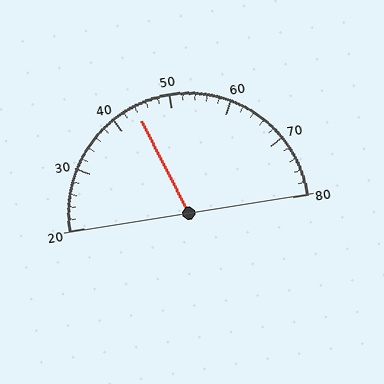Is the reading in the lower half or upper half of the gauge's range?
The reading is in the lower half of the range (20 to 80).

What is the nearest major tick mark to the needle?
The nearest major tick mark is 40.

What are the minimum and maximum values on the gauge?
The gauge ranges from 20 to 80.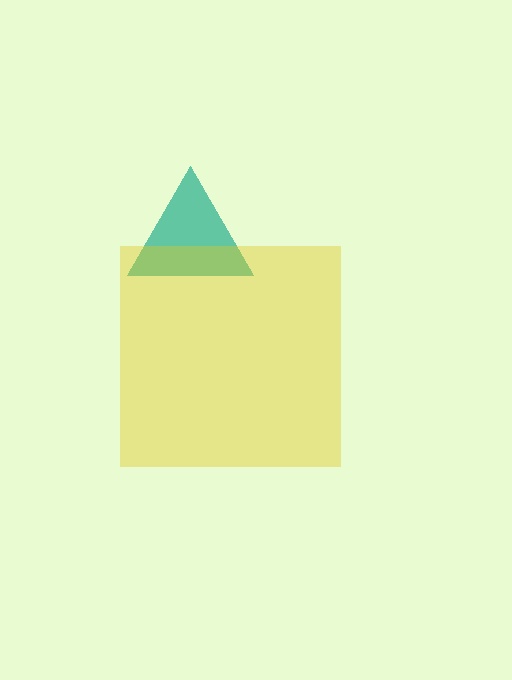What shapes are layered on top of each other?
The layered shapes are: a teal triangle, a yellow square.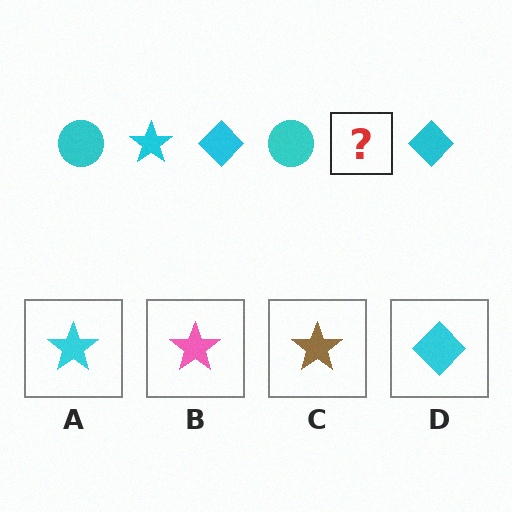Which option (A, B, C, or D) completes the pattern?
A.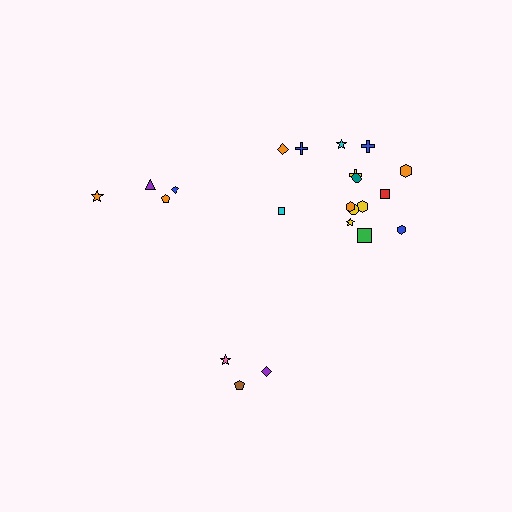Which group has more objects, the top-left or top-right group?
The top-right group.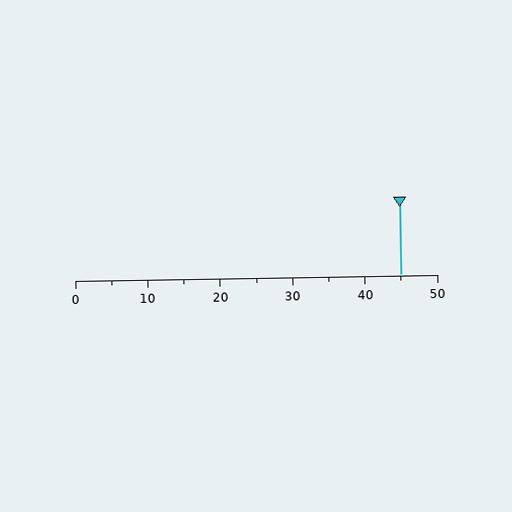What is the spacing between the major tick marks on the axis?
The major ticks are spaced 10 apart.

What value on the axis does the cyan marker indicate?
The marker indicates approximately 45.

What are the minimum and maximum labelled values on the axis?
The axis runs from 0 to 50.